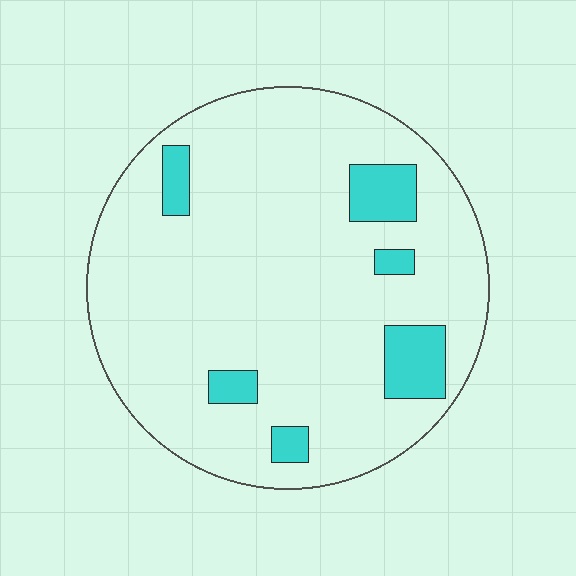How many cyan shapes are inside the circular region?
6.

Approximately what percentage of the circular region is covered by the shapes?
Approximately 10%.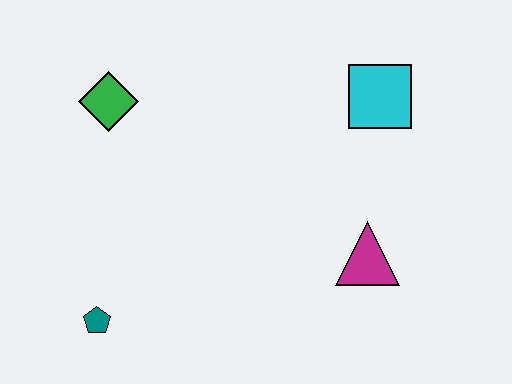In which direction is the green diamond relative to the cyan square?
The green diamond is to the left of the cyan square.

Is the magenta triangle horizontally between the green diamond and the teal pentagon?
No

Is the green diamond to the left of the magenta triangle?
Yes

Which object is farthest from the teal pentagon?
The cyan square is farthest from the teal pentagon.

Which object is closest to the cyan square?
The magenta triangle is closest to the cyan square.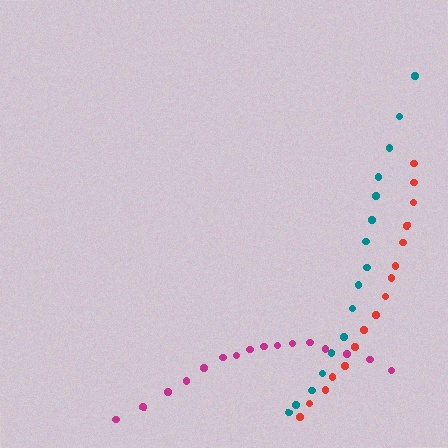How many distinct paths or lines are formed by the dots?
There are 3 distinct paths.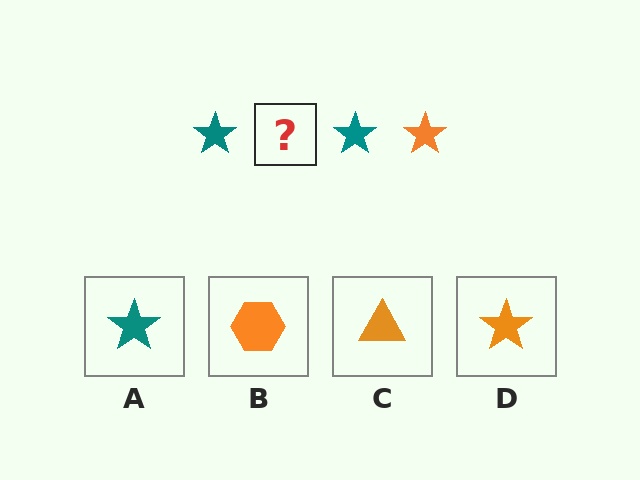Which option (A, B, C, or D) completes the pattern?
D.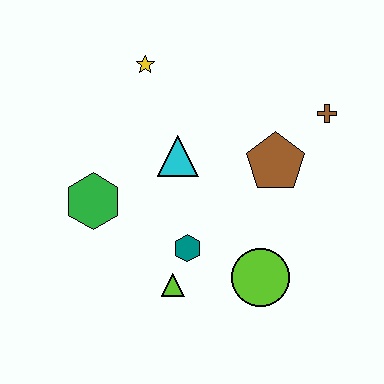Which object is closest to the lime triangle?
The teal hexagon is closest to the lime triangle.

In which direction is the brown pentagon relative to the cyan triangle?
The brown pentagon is to the right of the cyan triangle.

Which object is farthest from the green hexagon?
The brown cross is farthest from the green hexagon.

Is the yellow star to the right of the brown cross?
No